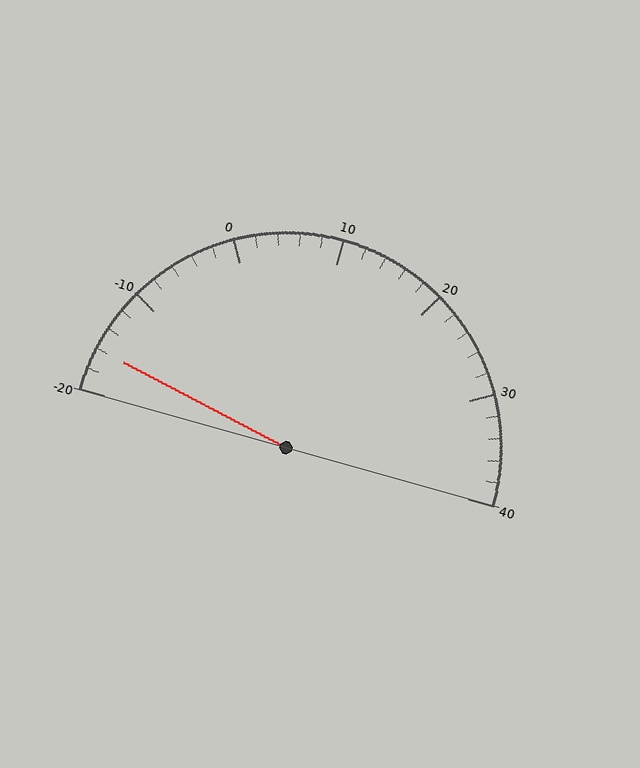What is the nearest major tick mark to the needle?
The nearest major tick mark is -20.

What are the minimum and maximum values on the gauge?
The gauge ranges from -20 to 40.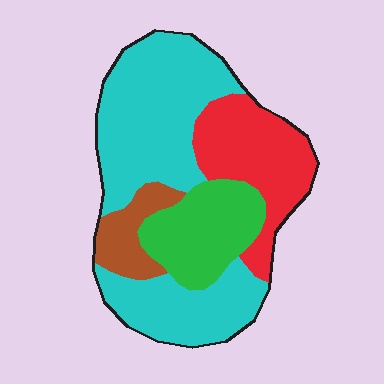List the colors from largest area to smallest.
From largest to smallest: cyan, red, green, brown.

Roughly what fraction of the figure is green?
Green covers around 20% of the figure.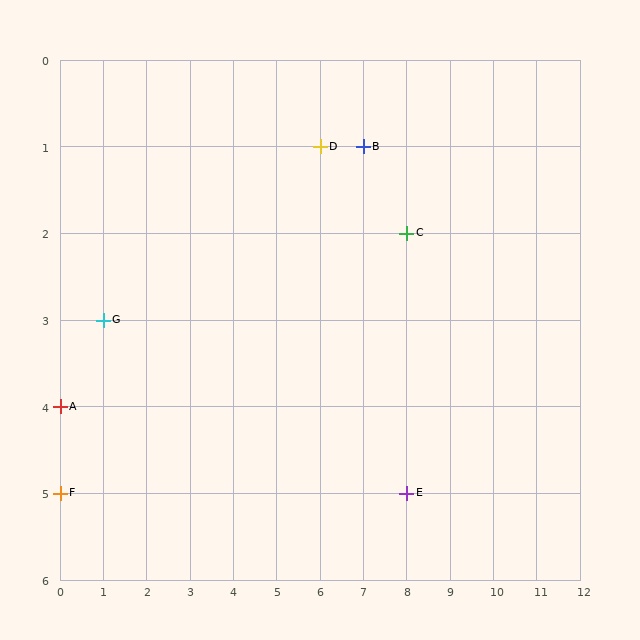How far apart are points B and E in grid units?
Points B and E are 1 column and 4 rows apart (about 4.1 grid units diagonally).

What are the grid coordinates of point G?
Point G is at grid coordinates (1, 3).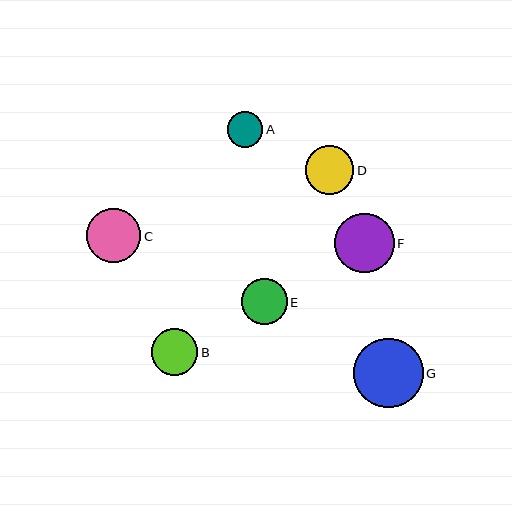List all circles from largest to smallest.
From largest to smallest: G, F, C, D, B, E, A.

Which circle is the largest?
Circle G is the largest with a size of approximately 69 pixels.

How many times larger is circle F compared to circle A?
Circle F is approximately 1.7 times the size of circle A.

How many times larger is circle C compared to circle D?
Circle C is approximately 1.1 times the size of circle D.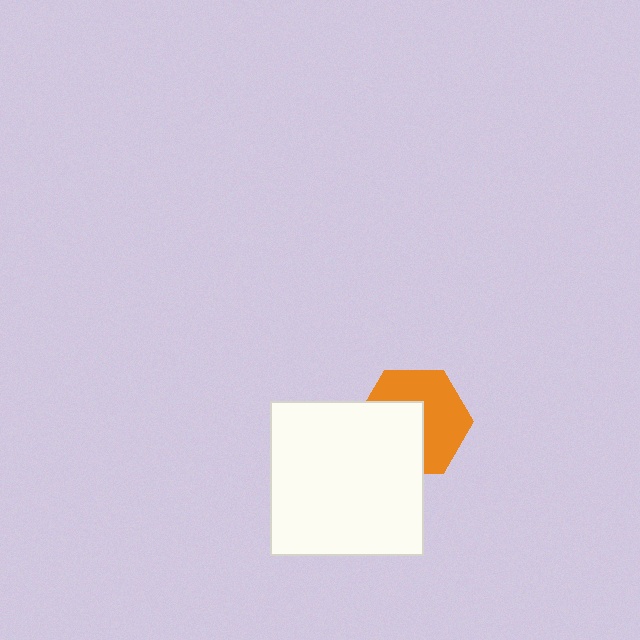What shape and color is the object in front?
The object in front is a white square.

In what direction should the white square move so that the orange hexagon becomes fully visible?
The white square should move toward the lower-left. That is the shortest direction to clear the overlap and leave the orange hexagon fully visible.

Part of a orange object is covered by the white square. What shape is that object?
It is a hexagon.